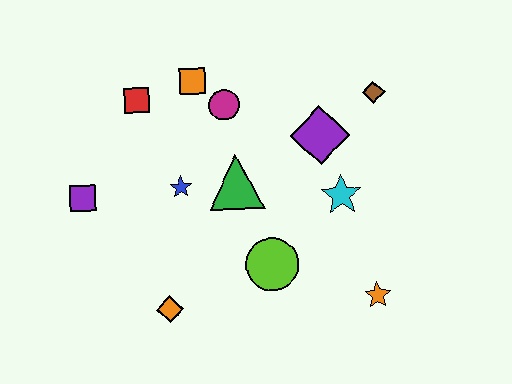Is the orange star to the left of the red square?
No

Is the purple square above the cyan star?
Yes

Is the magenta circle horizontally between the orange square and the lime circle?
Yes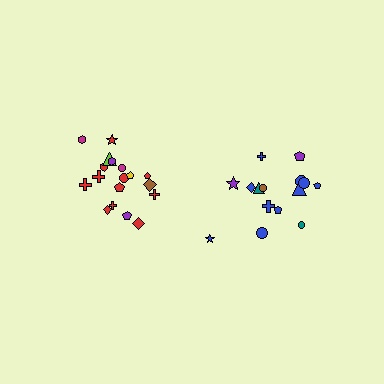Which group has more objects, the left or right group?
The left group.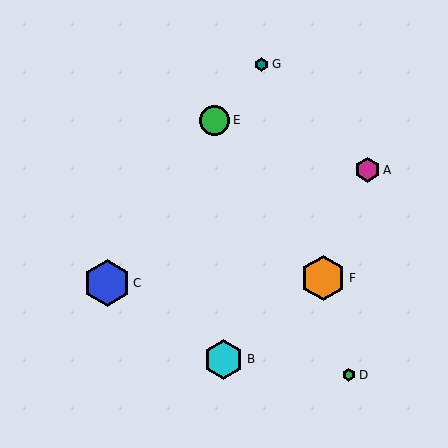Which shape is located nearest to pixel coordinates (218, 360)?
The cyan hexagon (labeled B) at (224, 359) is nearest to that location.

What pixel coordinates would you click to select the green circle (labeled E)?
Click at (215, 120) to select the green circle E.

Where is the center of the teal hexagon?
The center of the teal hexagon is at (262, 64).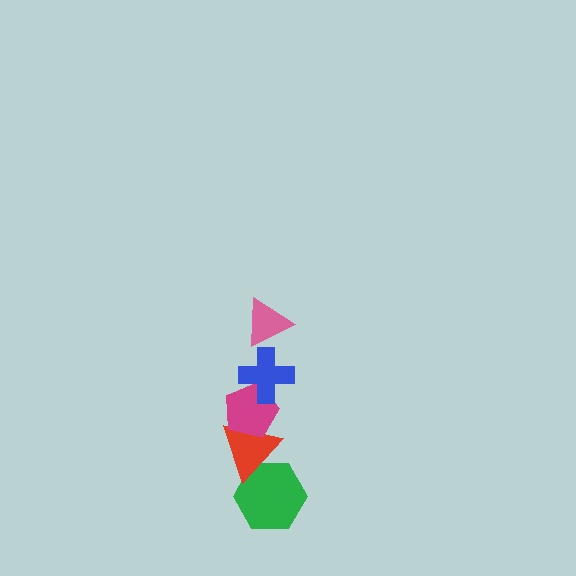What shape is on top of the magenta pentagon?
The blue cross is on top of the magenta pentagon.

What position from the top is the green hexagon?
The green hexagon is 5th from the top.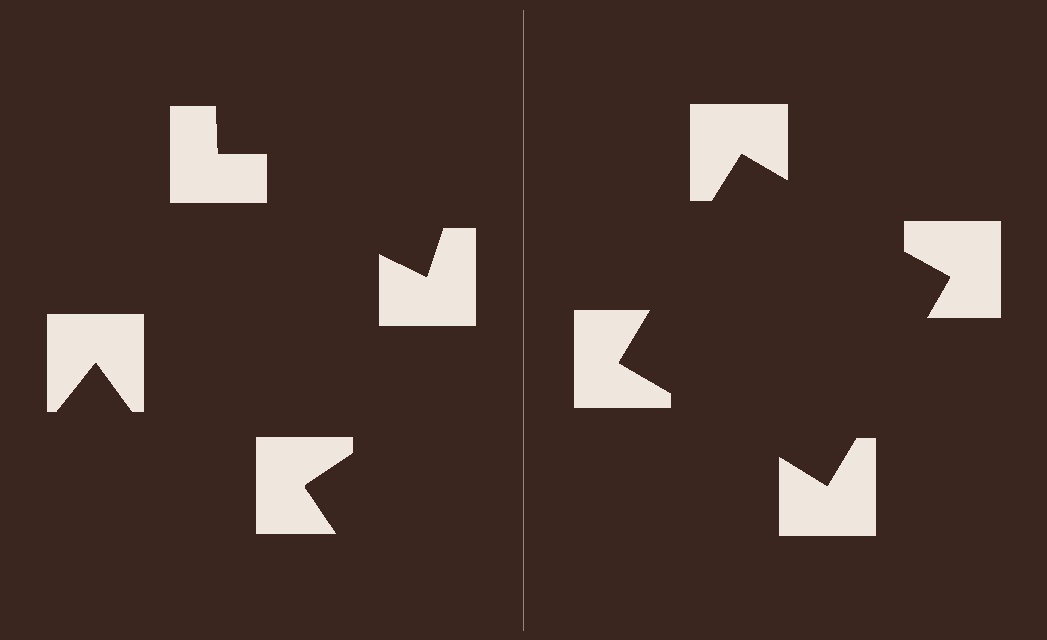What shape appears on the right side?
An illusory square.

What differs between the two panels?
The notched squares are positioned identically on both sides; only the wedge orientations differ. On the right they align to a square; on the left they are misaligned.